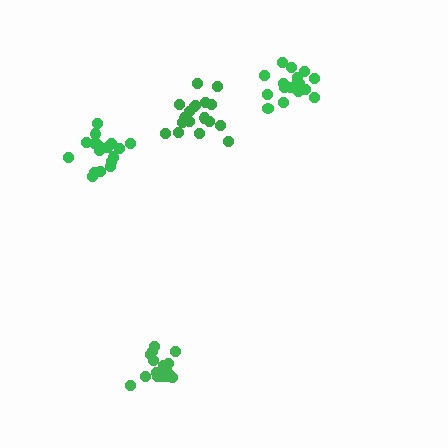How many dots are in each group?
Group 1: 17 dots, Group 2: 20 dots, Group 3: 19 dots, Group 4: 19 dots (75 total).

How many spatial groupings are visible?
There are 4 spatial groupings.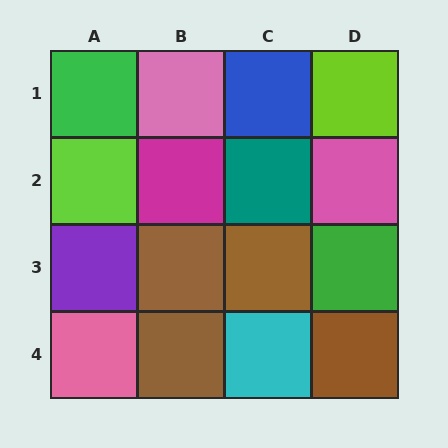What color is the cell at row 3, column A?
Purple.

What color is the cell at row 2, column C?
Teal.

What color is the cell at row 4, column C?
Cyan.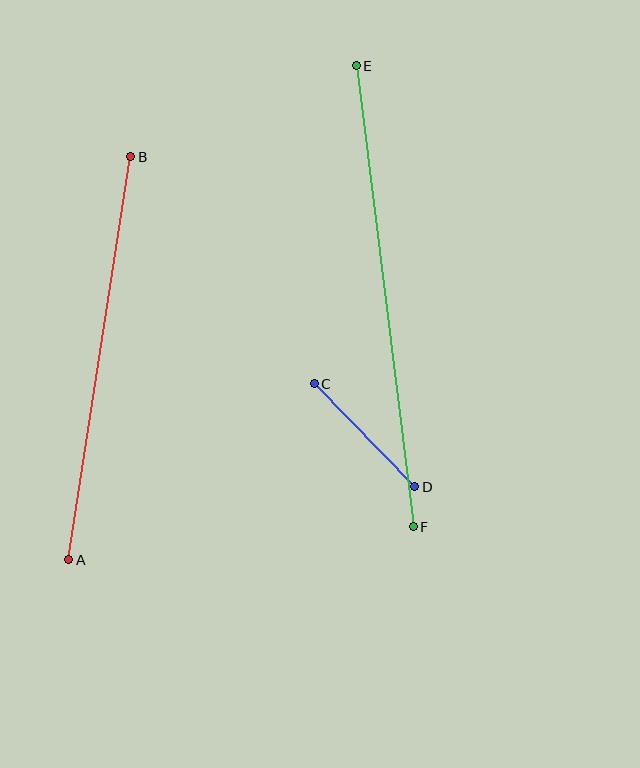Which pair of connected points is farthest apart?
Points E and F are farthest apart.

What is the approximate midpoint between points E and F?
The midpoint is at approximately (385, 296) pixels.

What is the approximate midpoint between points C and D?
The midpoint is at approximately (364, 435) pixels.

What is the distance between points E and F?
The distance is approximately 465 pixels.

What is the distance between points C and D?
The distance is approximately 144 pixels.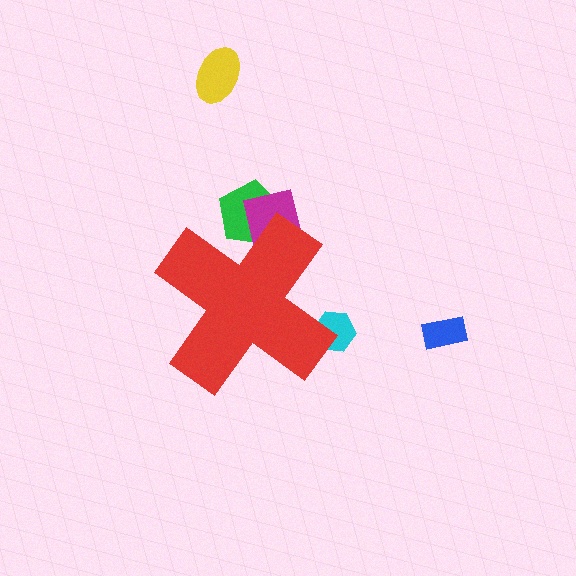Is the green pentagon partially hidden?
Yes, the green pentagon is partially hidden behind the red cross.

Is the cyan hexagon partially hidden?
Yes, the cyan hexagon is partially hidden behind the red cross.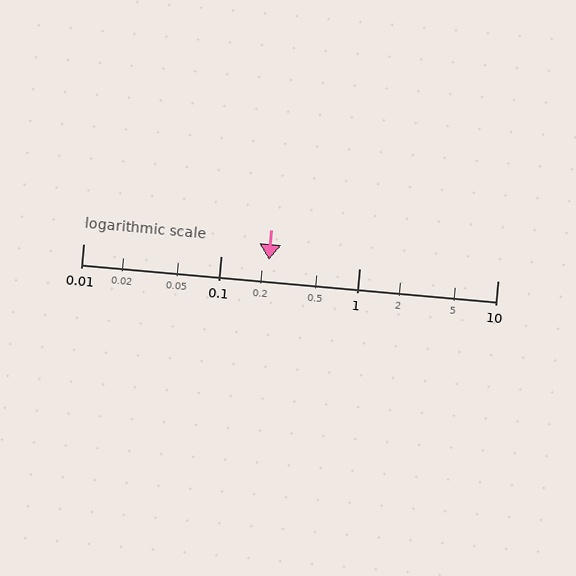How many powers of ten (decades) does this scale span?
The scale spans 3 decades, from 0.01 to 10.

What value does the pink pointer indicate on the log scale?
The pointer indicates approximately 0.22.